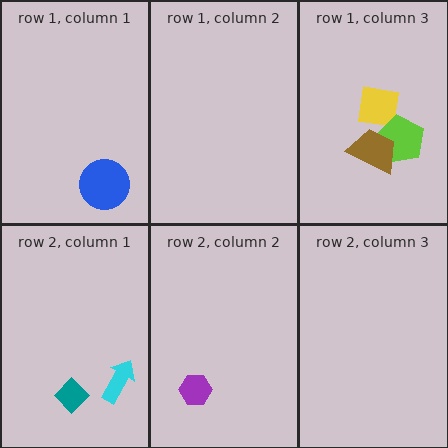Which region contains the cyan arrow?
The row 2, column 1 region.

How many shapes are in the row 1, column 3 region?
3.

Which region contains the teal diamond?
The row 2, column 1 region.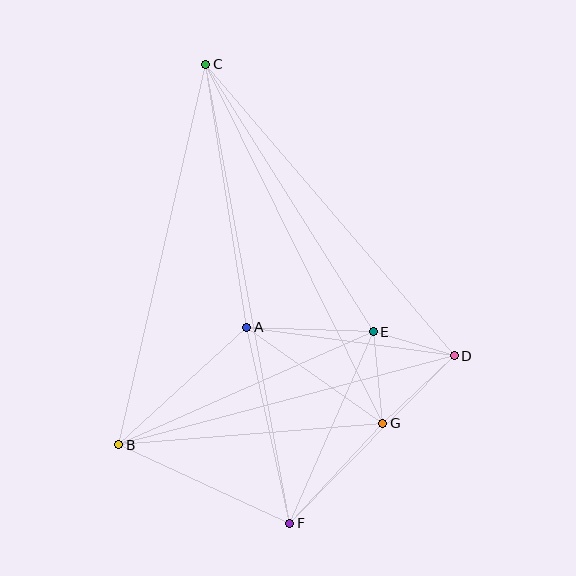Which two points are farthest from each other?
Points C and F are farthest from each other.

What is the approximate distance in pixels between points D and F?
The distance between D and F is approximately 235 pixels.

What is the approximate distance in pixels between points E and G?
The distance between E and G is approximately 92 pixels.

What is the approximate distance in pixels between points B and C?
The distance between B and C is approximately 390 pixels.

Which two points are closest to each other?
Points D and E are closest to each other.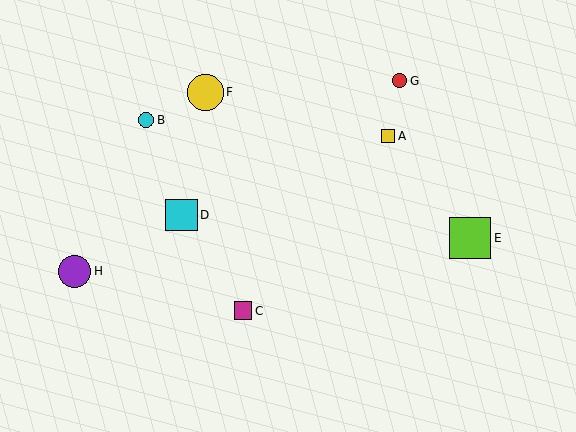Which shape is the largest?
The lime square (labeled E) is the largest.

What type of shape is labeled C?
Shape C is a magenta square.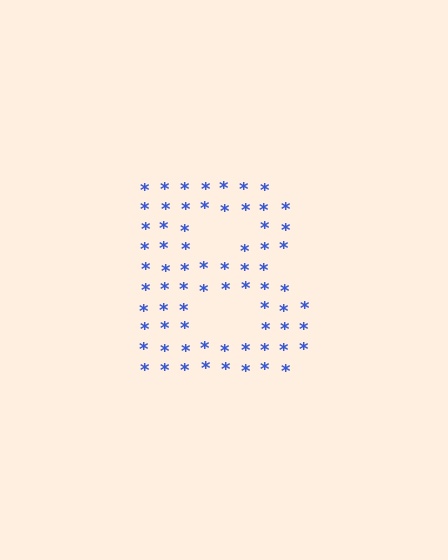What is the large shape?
The large shape is the letter B.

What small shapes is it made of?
It is made of small asterisks.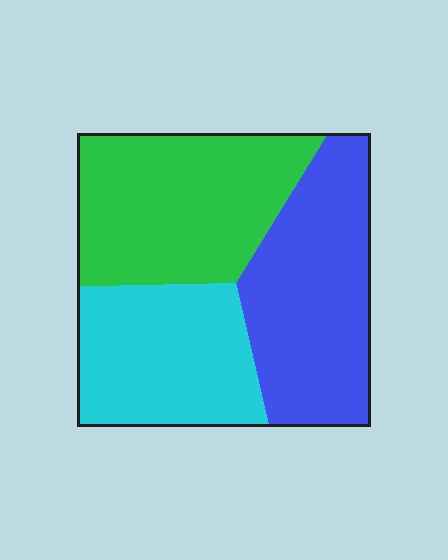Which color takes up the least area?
Cyan, at roughly 30%.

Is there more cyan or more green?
Green.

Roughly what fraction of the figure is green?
Green takes up about three eighths (3/8) of the figure.